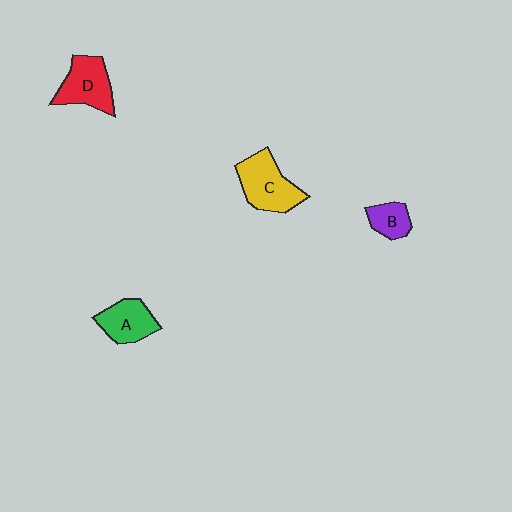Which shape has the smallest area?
Shape B (purple).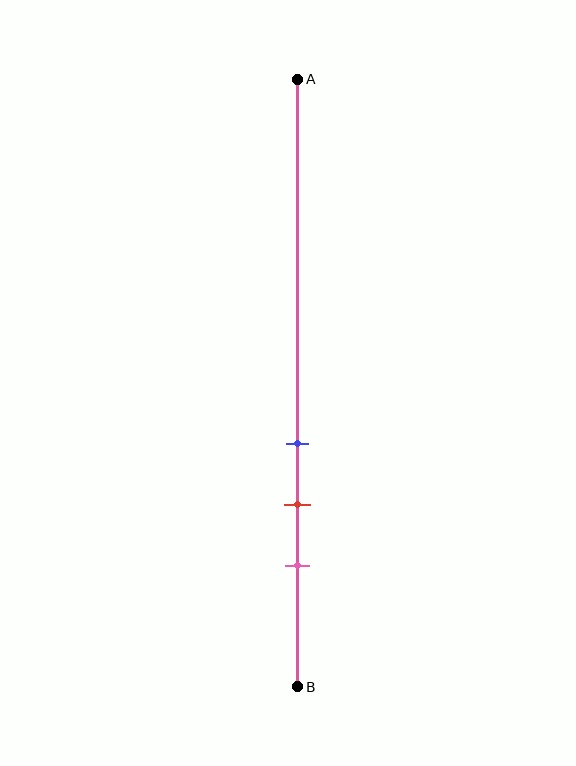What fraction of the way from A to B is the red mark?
The red mark is approximately 70% (0.7) of the way from A to B.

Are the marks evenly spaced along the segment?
Yes, the marks are approximately evenly spaced.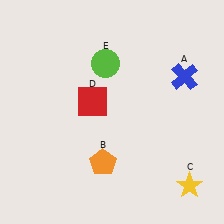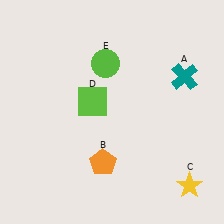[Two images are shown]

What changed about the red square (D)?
In Image 1, D is red. In Image 2, it changed to lime.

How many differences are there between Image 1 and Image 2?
There are 2 differences between the two images.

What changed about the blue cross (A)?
In Image 1, A is blue. In Image 2, it changed to teal.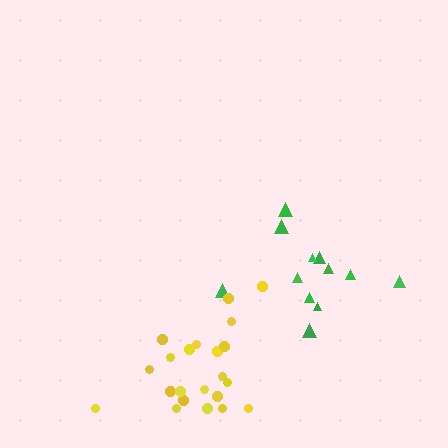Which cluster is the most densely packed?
Yellow.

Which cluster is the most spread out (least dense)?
Green.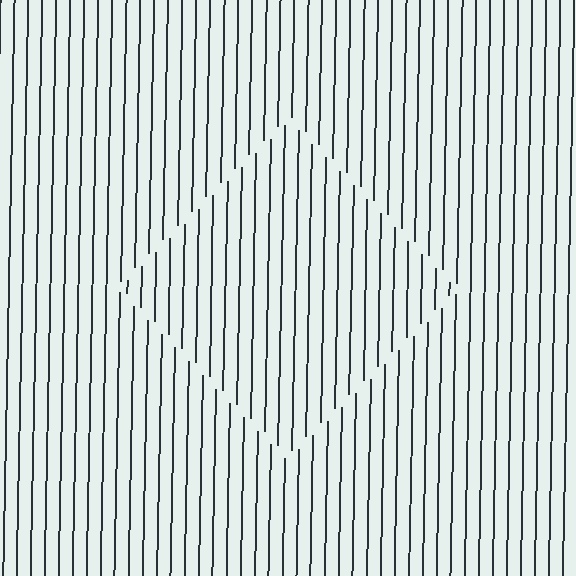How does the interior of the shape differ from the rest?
The interior of the shape contains the same grating, shifted by half a period — the contour is defined by the phase discontinuity where line-ends from the inner and outer gratings abut.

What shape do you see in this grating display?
An illusory square. The interior of the shape contains the same grating, shifted by half a period — the contour is defined by the phase discontinuity where line-ends from the inner and outer gratings abut.